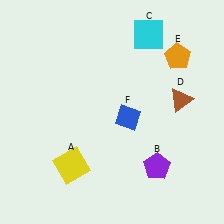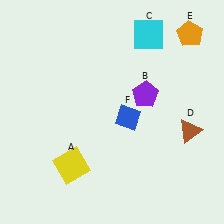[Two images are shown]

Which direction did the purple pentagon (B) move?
The purple pentagon (B) moved up.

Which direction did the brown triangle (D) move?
The brown triangle (D) moved down.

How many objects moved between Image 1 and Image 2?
3 objects moved between the two images.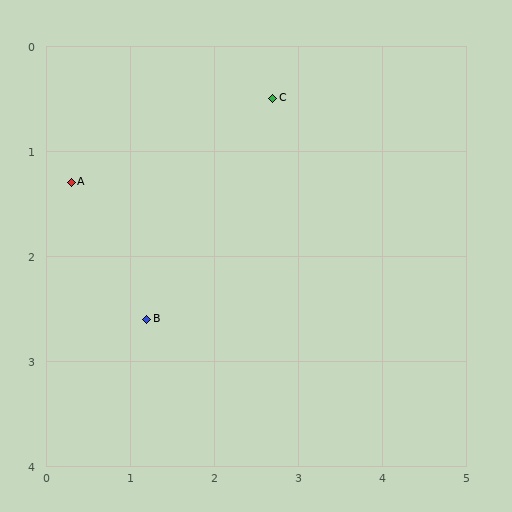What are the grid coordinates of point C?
Point C is at approximately (2.7, 0.5).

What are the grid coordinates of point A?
Point A is at approximately (0.3, 1.3).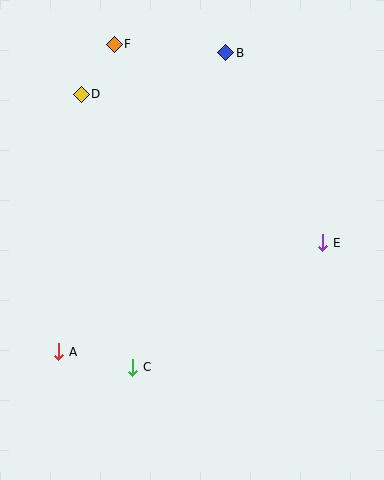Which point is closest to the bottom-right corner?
Point E is closest to the bottom-right corner.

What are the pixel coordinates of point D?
Point D is at (81, 94).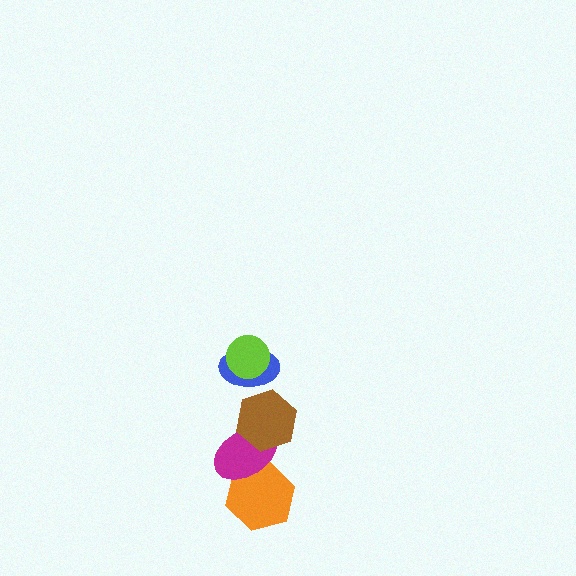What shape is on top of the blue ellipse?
The lime circle is on top of the blue ellipse.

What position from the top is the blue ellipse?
The blue ellipse is 2nd from the top.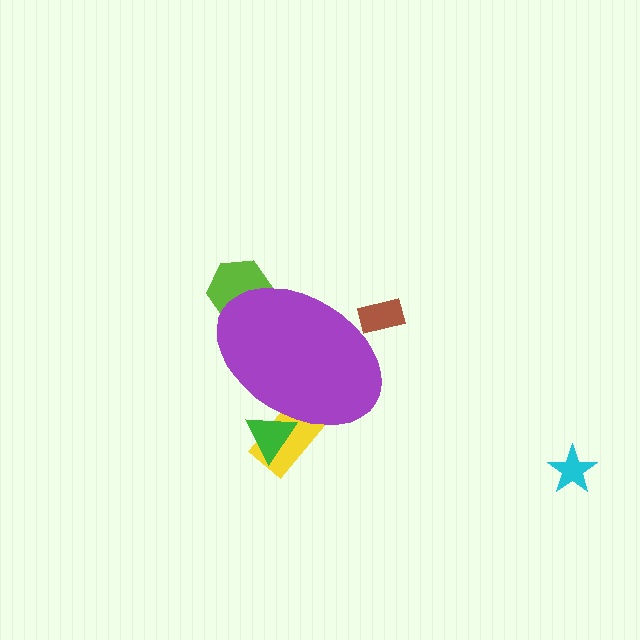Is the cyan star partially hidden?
No, the cyan star is fully visible.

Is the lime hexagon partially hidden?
Yes, the lime hexagon is partially hidden behind the purple ellipse.